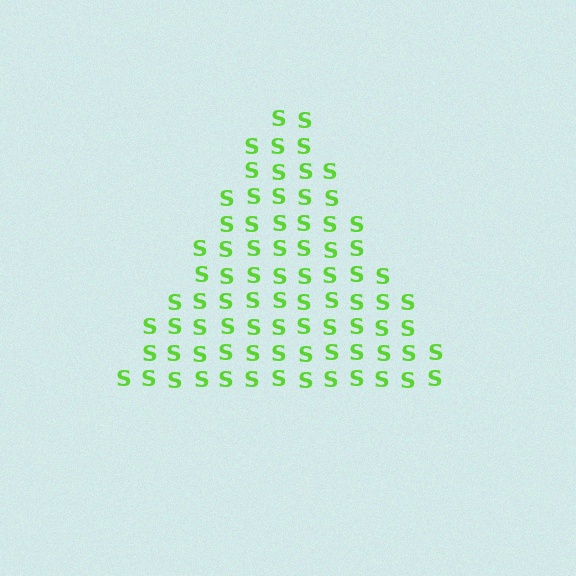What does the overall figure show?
The overall figure shows a triangle.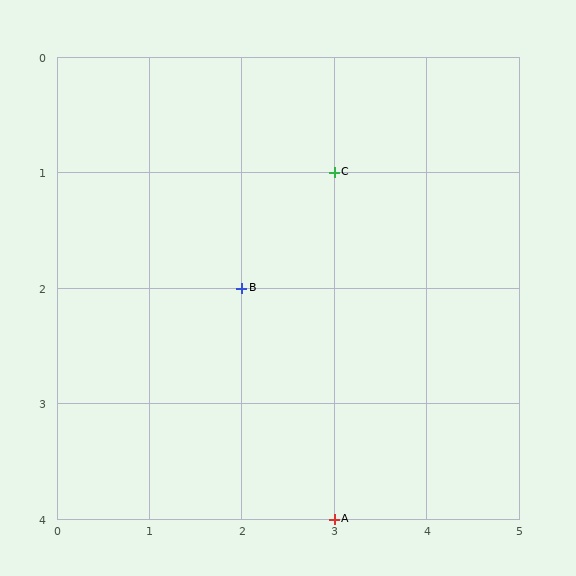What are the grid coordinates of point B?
Point B is at grid coordinates (2, 2).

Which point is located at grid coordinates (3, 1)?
Point C is at (3, 1).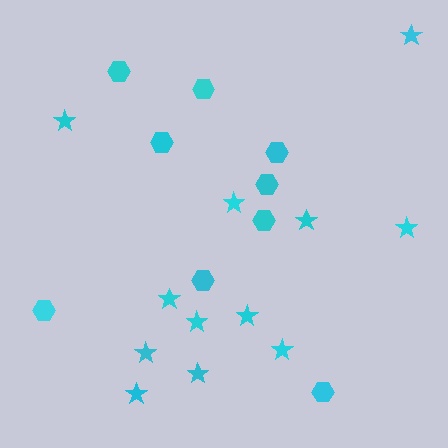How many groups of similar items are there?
There are 2 groups: one group of hexagons (9) and one group of stars (12).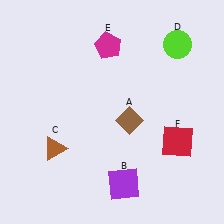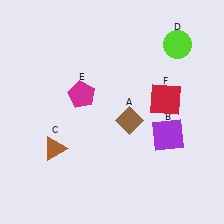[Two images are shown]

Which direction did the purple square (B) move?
The purple square (B) moved up.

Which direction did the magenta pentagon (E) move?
The magenta pentagon (E) moved down.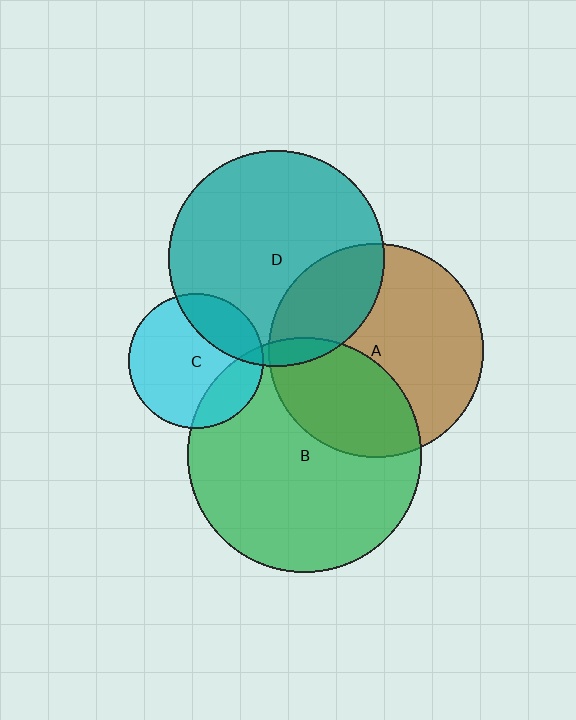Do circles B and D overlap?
Yes.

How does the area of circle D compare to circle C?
Approximately 2.6 times.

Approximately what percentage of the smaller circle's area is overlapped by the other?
Approximately 5%.